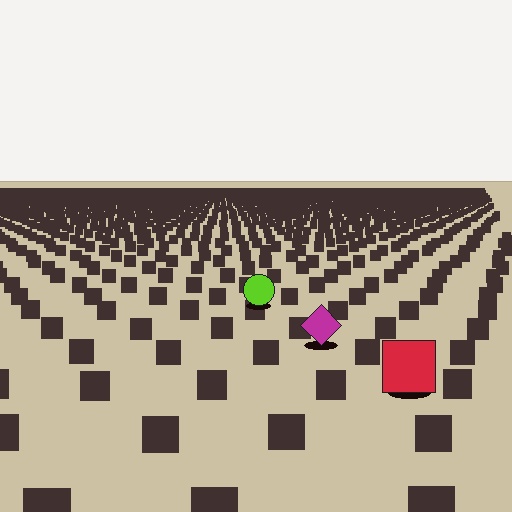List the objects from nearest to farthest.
From nearest to farthest: the red square, the magenta diamond, the lime circle.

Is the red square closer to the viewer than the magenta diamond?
Yes. The red square is closer — you can tell from the texture gradient: the ground texture is coarser near it.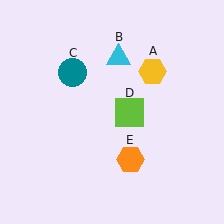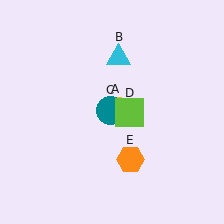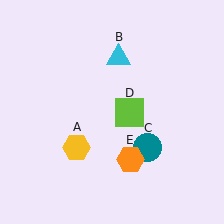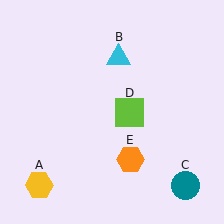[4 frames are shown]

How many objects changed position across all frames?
2 objects changed position: yellow hexagon (object A), teal circle (object C).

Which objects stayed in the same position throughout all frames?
Cyan triangle (object B) and lime square (object D) and orange hexagon (object E) remained stationary.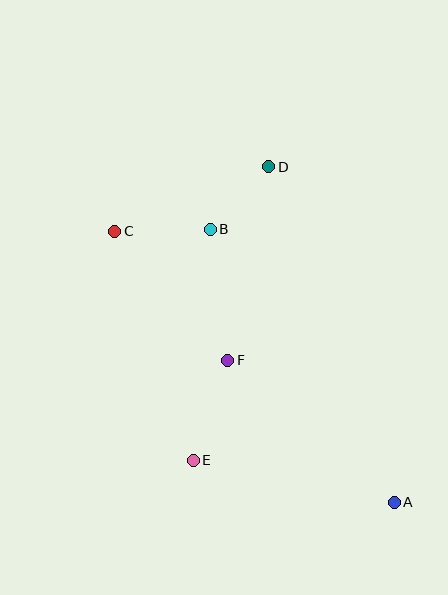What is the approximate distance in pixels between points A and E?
The distance between A and E is approximately 205 pixels.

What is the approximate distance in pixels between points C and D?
The distance between C and D is approximately 167 pixels.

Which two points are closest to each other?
Points B and D are closest to each other.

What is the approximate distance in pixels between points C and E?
The distance between C and E is approximately 242 pixels.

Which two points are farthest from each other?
Points A and C are farthest from each other.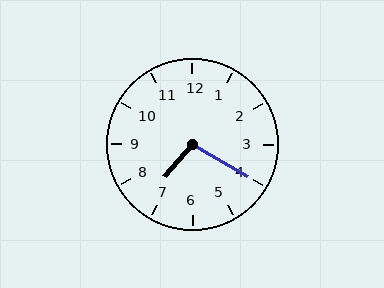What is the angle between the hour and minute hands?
Approximately 100 degrees.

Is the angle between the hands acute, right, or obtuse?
It is obtuse.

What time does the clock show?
7:20.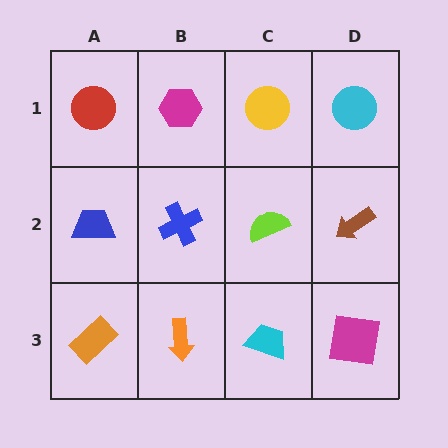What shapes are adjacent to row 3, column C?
A lime semicircle (row 2, column C), an orange arrow (row 3, column B), a magenta square (row 3, column D).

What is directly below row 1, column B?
A blue cross.